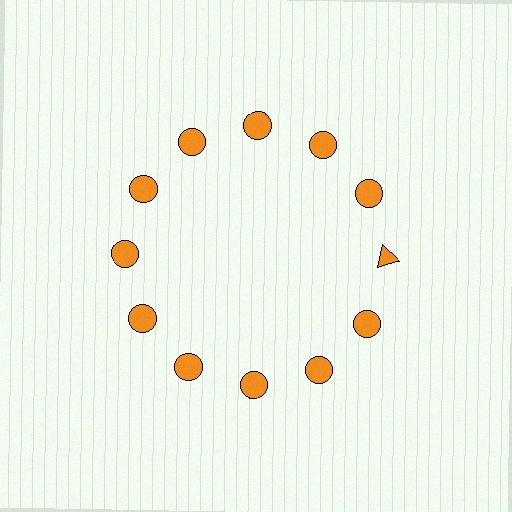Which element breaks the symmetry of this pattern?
The orange triangle at roughly the 3 o'clock position breaks the symmetry. All other shapes are orange circles.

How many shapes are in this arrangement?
There are 12 shapes arranged in a ring pattern.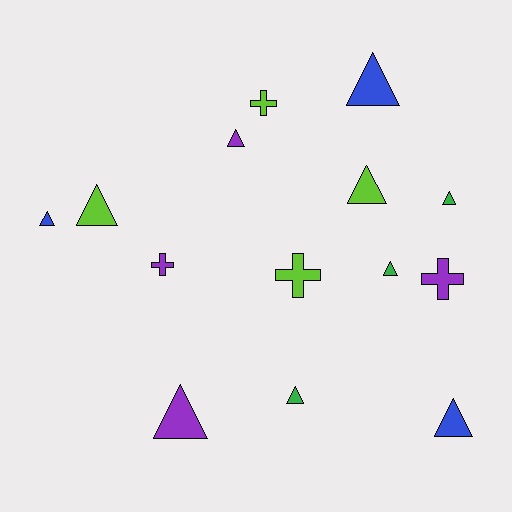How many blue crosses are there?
There are no blue crosses.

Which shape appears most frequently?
Triangle, with 10 objects.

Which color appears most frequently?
Purple, with 4 objects.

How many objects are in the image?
There are 14 objects.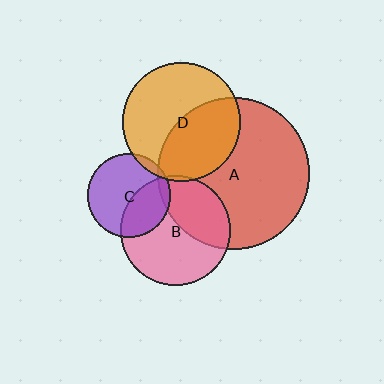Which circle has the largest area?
Circle A (red).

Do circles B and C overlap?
Yes.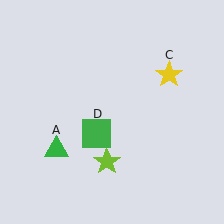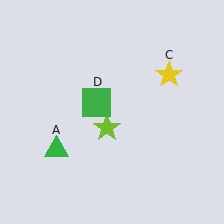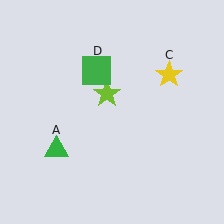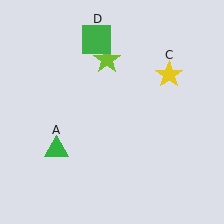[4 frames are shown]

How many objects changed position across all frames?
2 objects changed position: lime star (object B), green square (object D).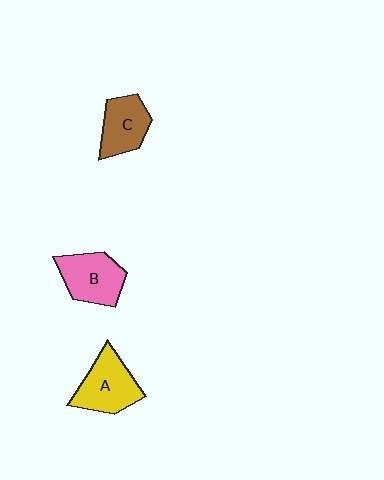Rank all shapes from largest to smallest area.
From largest to smallest: A (yellow), B (pink), C (brown).